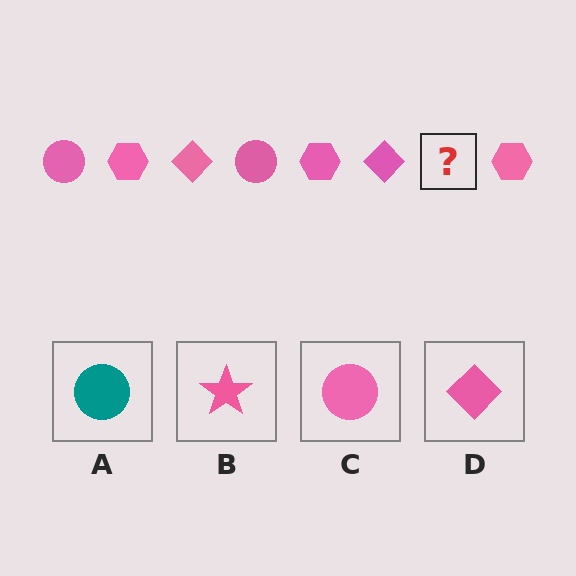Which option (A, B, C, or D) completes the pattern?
C.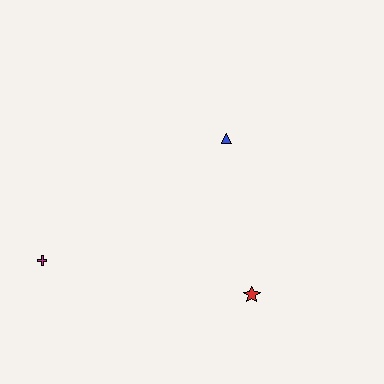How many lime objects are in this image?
There are no lime objects.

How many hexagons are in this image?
There are no hexagons.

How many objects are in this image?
There are 3 objects.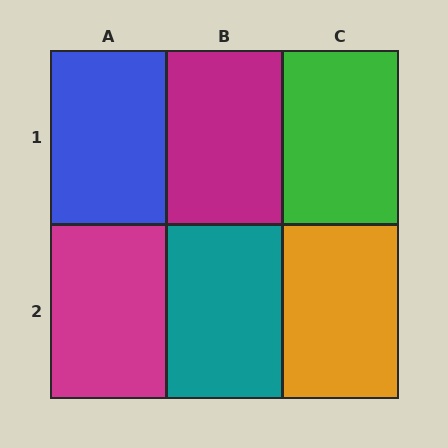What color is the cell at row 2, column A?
Magenta.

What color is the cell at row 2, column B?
Teal.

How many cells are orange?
1 cell is orange.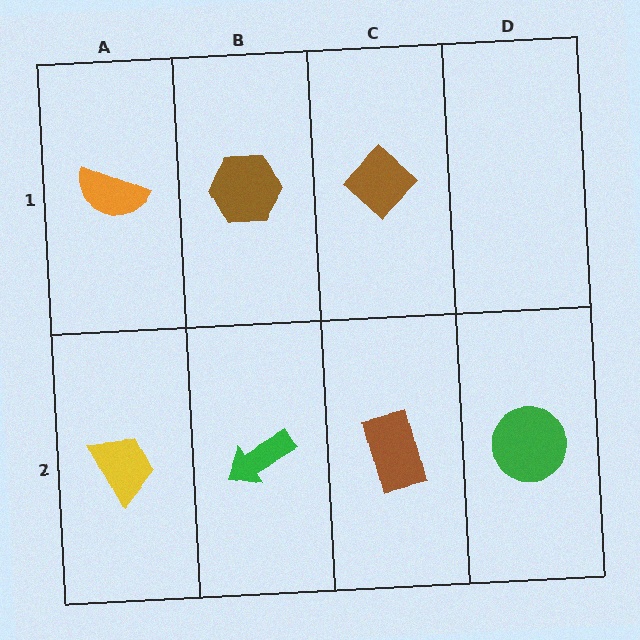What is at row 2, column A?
A yellow trapezoid.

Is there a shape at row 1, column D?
No, that cell is empty.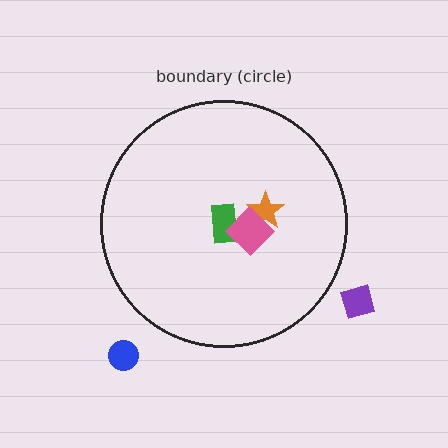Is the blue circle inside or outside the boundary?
Outside.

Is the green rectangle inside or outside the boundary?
Inside.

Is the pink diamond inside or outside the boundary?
Inside.